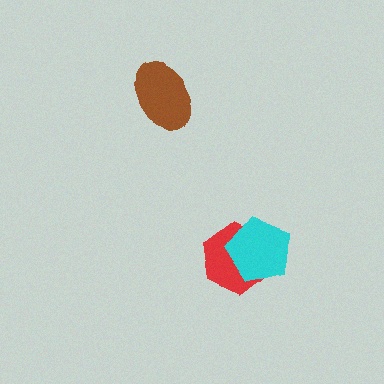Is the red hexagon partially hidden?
Yes, it is partially covered by another shape.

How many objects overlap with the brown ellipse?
0 objects overlap with the brown ellipse.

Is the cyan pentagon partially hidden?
No, no other shape covers it.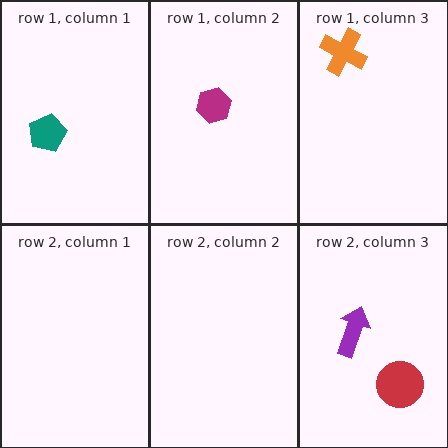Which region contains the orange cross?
The row 1, column 3 region.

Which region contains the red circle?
The row 2, column 3 region.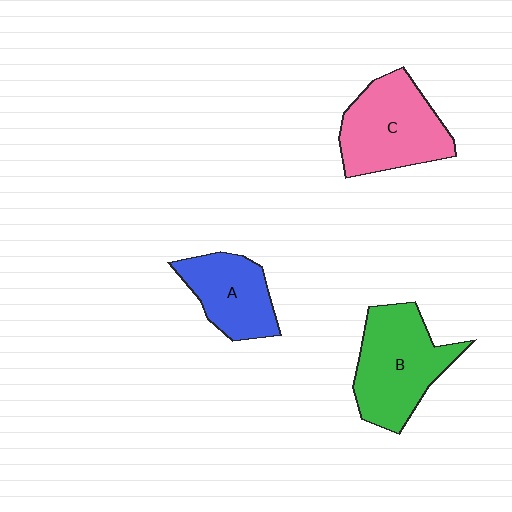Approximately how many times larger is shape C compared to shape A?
Approximately 1.4 times.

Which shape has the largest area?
Shape B (green).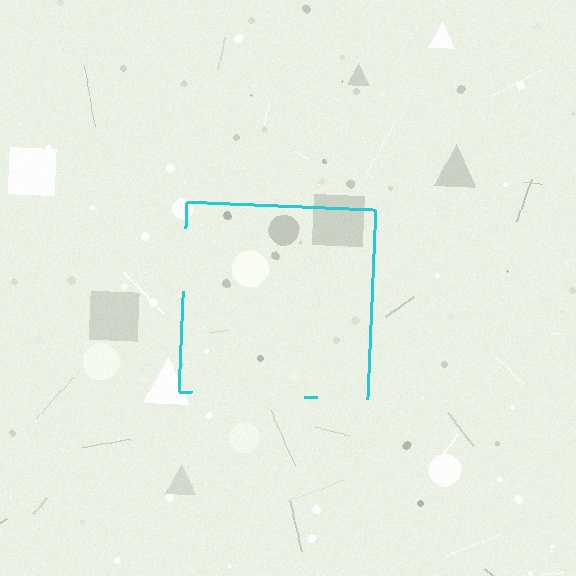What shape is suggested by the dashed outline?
The dashed outline suggests a square.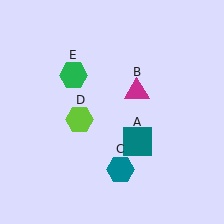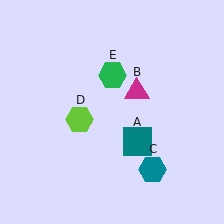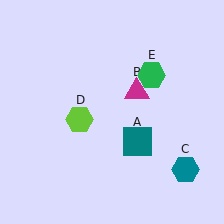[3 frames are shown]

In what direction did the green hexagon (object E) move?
The green hexagon (object E) moved right.